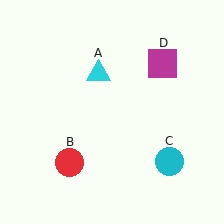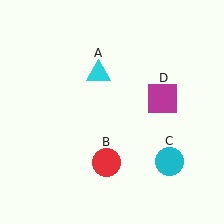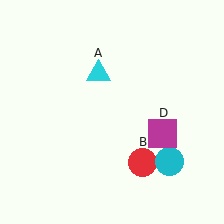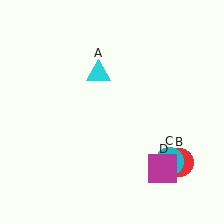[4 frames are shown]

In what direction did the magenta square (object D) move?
The magenta square (object D) moved down.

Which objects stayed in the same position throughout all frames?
Cyan triangle (object A) and cyan circle (object C) remained stationary.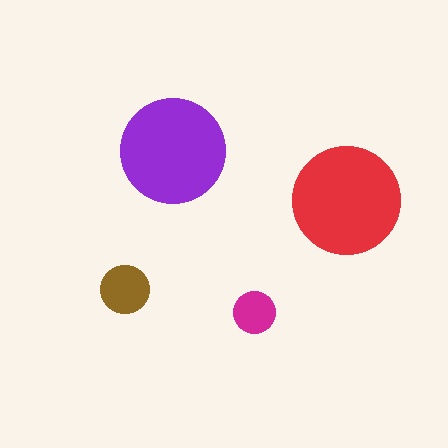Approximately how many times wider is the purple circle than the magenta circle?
About 2.5 times wider.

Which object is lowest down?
The magenta circle is bottommost.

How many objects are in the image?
There are 4 objects in the image.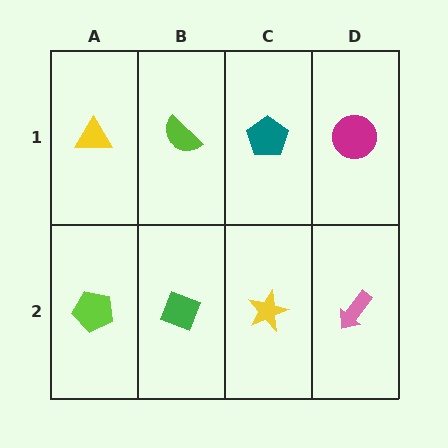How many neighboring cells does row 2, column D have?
2.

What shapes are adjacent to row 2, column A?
A yellow triangle (row 1, column A), a green diamond (row 2, column B).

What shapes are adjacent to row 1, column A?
A lime pentagon (row 2, column A), a lime semicircle (row 1, column B).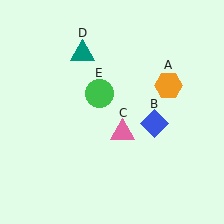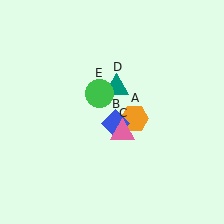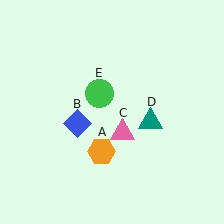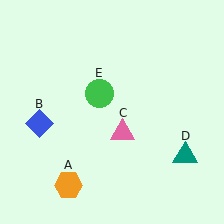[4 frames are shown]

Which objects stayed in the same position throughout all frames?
Pink triangle (object C) and green circle (object E) remained stationary.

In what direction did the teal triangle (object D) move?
The teal triangle (object D) moved down and to the right.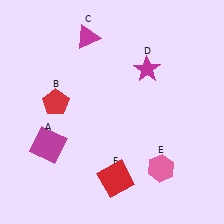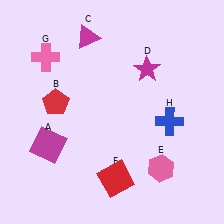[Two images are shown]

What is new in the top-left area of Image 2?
A pink cross (G) was added in the top-left area of Image 2.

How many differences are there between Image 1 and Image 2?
There are 2 differences between the two images.